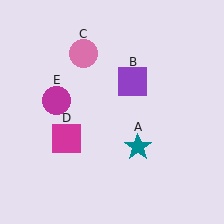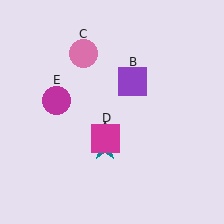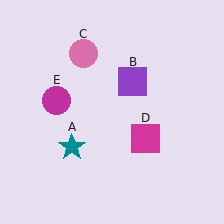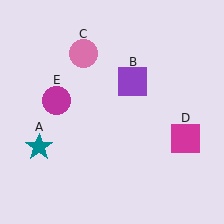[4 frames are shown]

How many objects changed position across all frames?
2 objects changed position: teal star (object A), magenta square (object D).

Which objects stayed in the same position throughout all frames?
Purple square (object B) and pink circle (object C) and magenta circle (object E) remained stationary.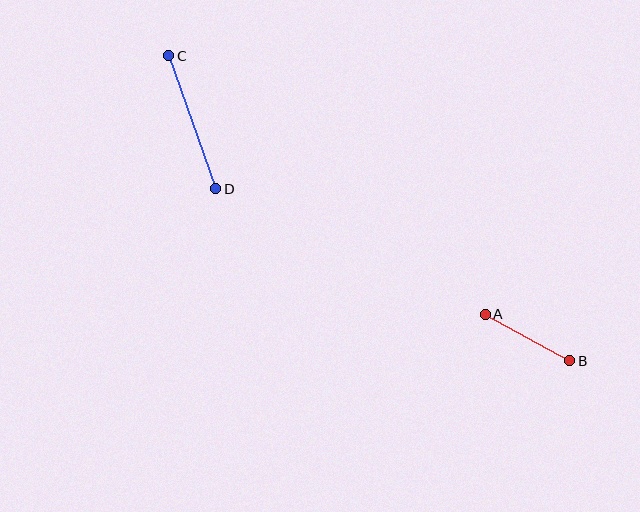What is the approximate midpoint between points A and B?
The midpoint is at approximately (528, 338) pixels.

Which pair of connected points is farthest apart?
Points C and D are farthest apart.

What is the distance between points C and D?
The distance is approximately 141 pixels.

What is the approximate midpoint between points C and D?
The midpoint is at approximately (192, 122) pixels.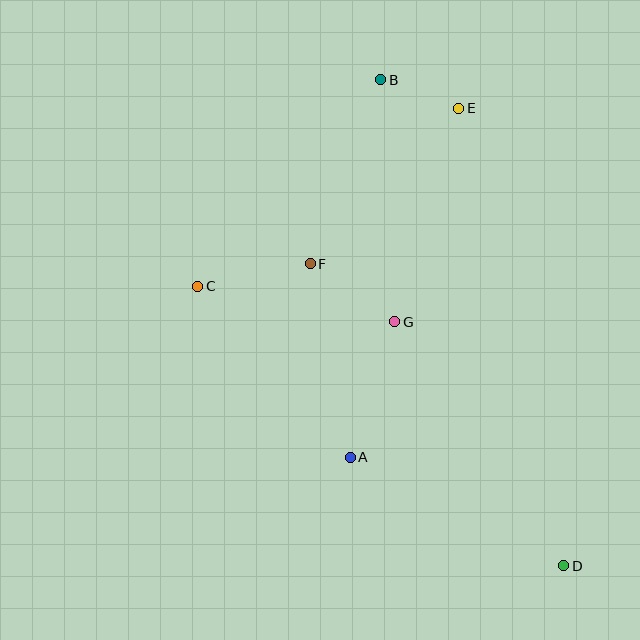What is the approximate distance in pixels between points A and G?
The distance between A and G is approximately 142 pixels.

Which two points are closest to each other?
Points B and E are closest to each other.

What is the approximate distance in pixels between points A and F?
The distance between A and F is approximately 198 pixels.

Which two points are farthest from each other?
Points B and D are farthest from each other.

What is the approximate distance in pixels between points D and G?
The distance between D and G is approximately 297 pixels.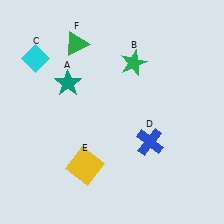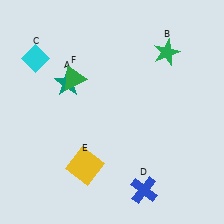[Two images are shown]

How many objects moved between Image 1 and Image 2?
3 objects moved between the two images.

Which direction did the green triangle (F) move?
The green triangle (F) moved down.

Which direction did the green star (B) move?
The green star (B) moved right.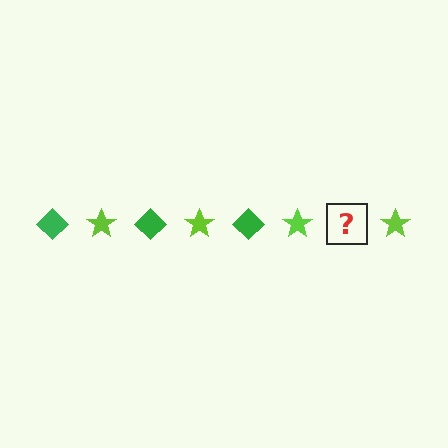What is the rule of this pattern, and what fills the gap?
The rule is that the pattern alternates between green diamond and lime star. The gap should be filled with a green diamond.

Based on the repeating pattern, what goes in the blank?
The blank should be a green diamond.